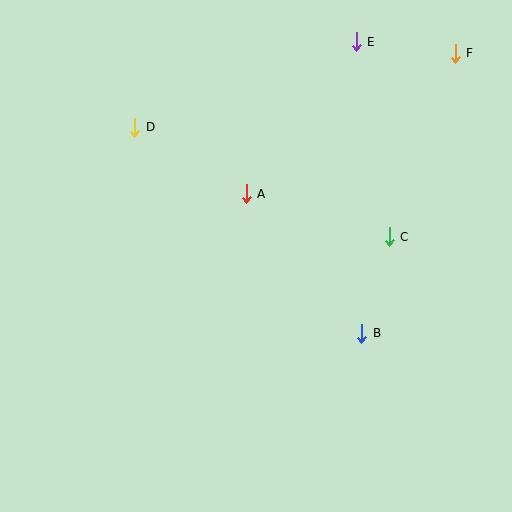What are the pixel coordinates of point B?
Point B is at (362, 333).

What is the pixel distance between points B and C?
The distance between B and C is 100 pixels.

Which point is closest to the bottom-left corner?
Point A is closest to the bottom-left corner.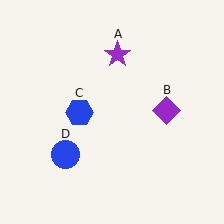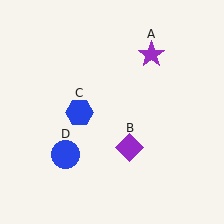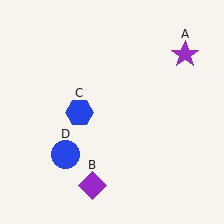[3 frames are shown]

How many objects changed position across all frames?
2 objects changed position: purple star (object A), purple diamond (object B).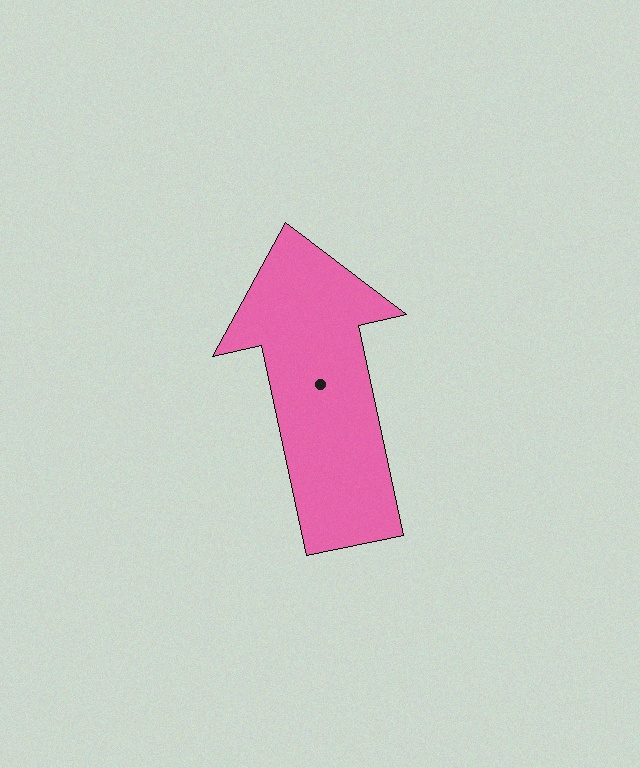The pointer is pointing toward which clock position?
Roughly 12 o'clock.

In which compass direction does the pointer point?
North.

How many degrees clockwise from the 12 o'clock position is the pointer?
Approximately 348 degrees.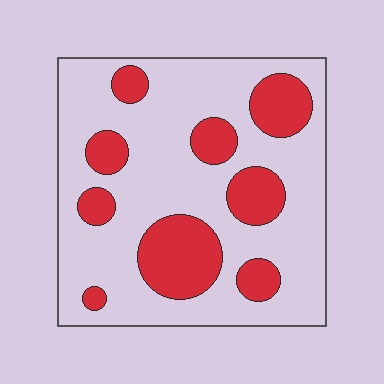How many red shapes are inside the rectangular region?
9.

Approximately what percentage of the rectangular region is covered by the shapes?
Approximately 25%.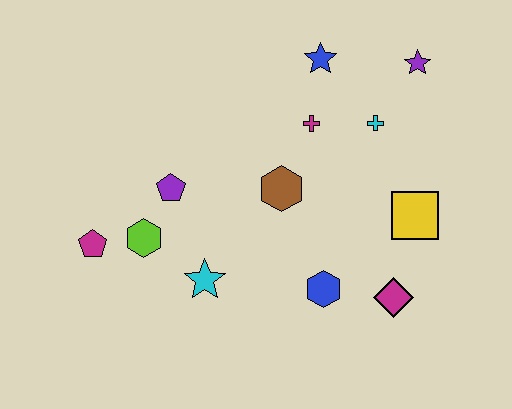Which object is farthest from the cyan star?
The purple star is farthest from the cyan star.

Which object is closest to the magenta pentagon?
The lime hexagon is closest to the magenta pentagon.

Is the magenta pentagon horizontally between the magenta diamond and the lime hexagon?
No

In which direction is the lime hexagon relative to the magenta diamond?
The lime hexagon is to the left of the magenta diamond.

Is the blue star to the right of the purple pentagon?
Yes